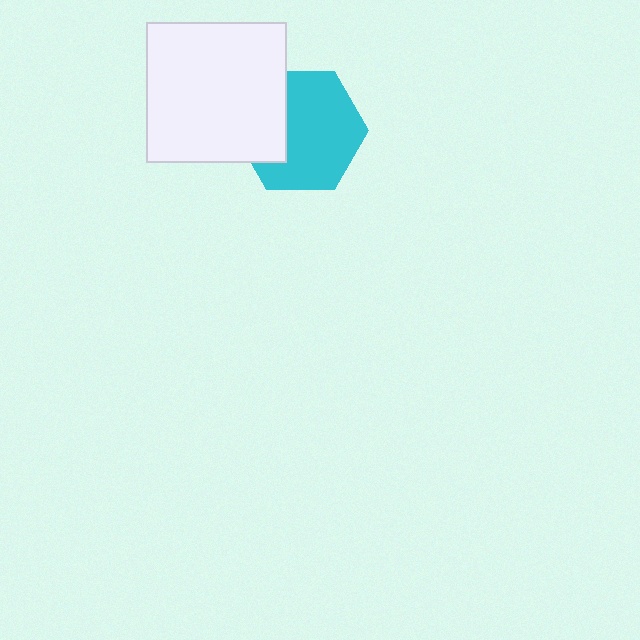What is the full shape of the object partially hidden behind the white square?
The partially hidden object is a cyan hexagon.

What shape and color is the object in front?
The object in front is a white square.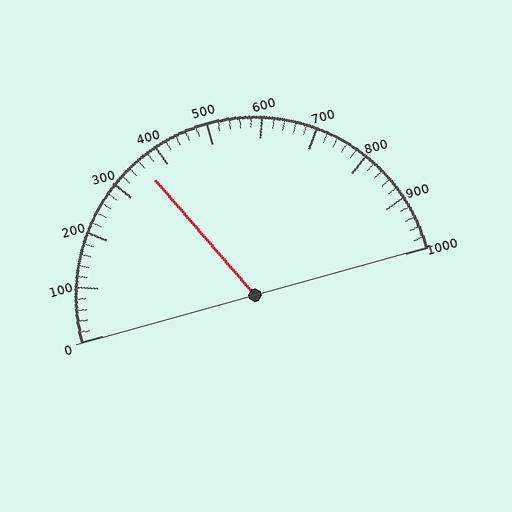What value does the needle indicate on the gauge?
The needle indicates approximately 360.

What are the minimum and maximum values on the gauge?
The gauge ranges from 0 to 1000.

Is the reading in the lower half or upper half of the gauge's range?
The reading is in the lower half of the range (0 to 1000).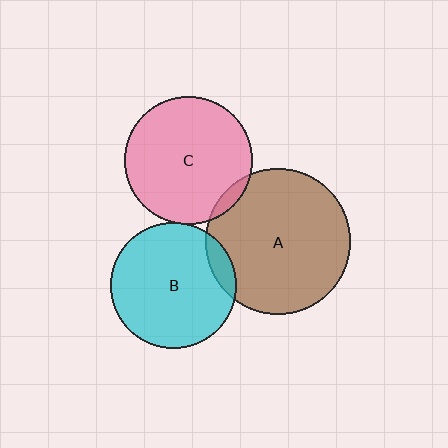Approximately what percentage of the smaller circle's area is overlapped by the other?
Approximately 5%.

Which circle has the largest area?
Circle A (brown).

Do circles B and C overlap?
Yes.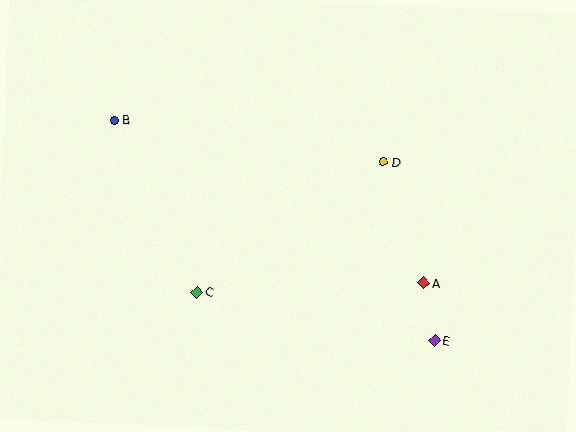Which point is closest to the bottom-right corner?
Point E is closest to the bottom-right corner.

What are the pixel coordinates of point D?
Point D is at (383, 162).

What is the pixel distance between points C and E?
The distance between C and E is 242 pixels.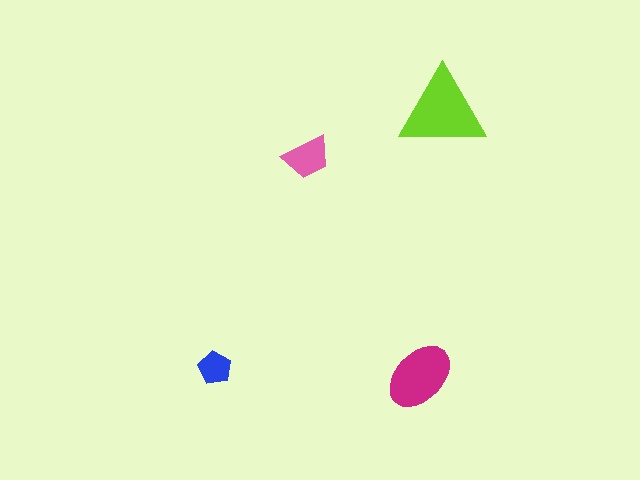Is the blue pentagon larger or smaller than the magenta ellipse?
Smaller.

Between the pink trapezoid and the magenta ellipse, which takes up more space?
The magenta ellipse.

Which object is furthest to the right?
The lime triangle is rightmost.